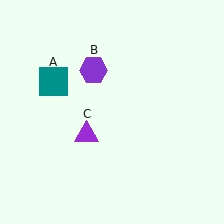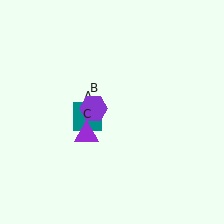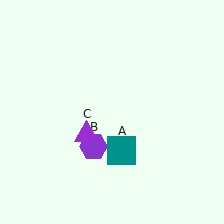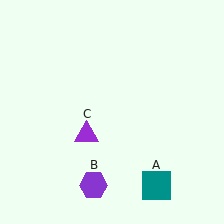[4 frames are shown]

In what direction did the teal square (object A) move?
The teal square (object A) moved down and to the right.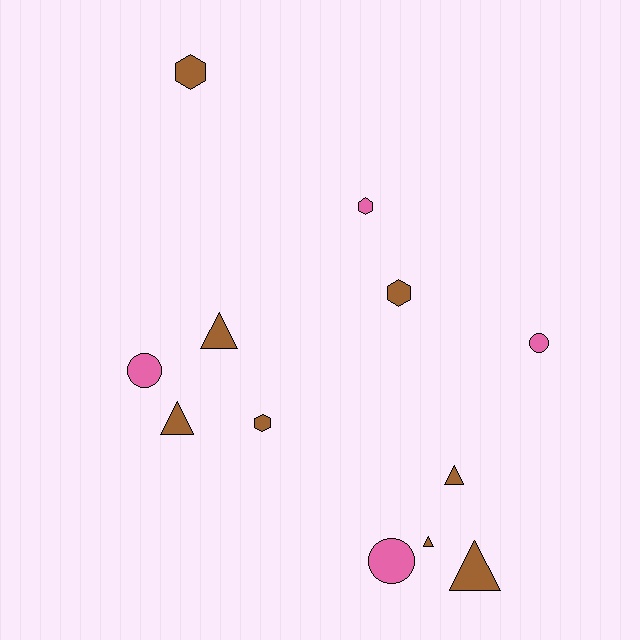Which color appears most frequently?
Brown, with 8 objects.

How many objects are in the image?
There are 12 objects.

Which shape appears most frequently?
Triangle, with 5 objects.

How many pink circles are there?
There are 3 pink circles.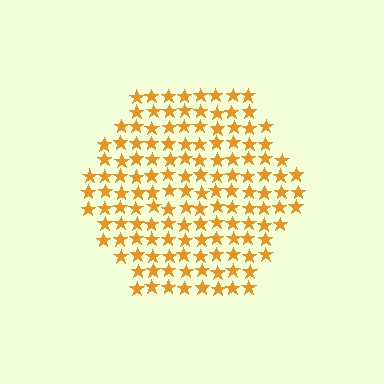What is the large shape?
The large shape is a hexagon.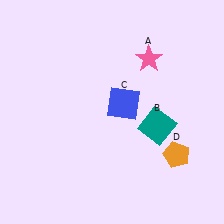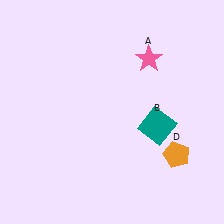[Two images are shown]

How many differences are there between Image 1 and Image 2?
There is 1 difference between the two images.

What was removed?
The blue square (C) was removed in Image 2.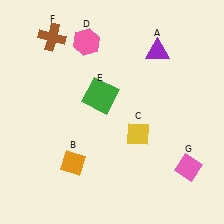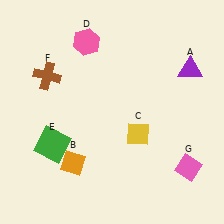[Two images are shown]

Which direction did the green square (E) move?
The green square (E) moved down.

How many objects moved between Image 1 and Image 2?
3 objects moved between the two images.